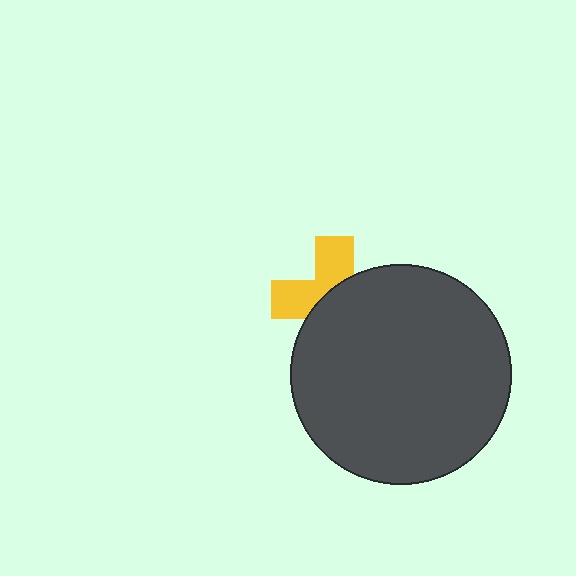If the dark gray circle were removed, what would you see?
You would see the complete yellow cross.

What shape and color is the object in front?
The object in front is a dark gray circle.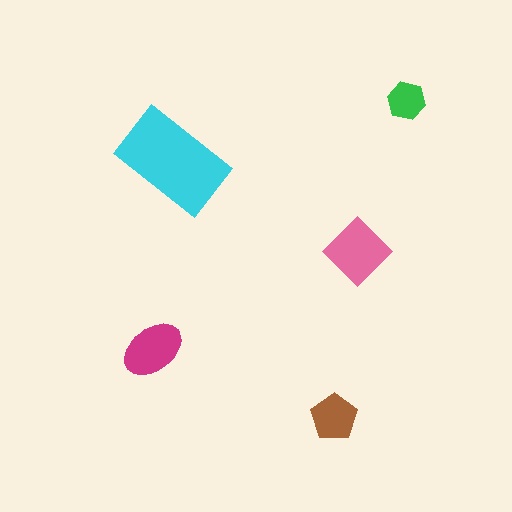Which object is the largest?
The cyan rectangle.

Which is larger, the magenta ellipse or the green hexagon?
The magenta ellipse.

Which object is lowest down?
The brown pentagon is bottommost.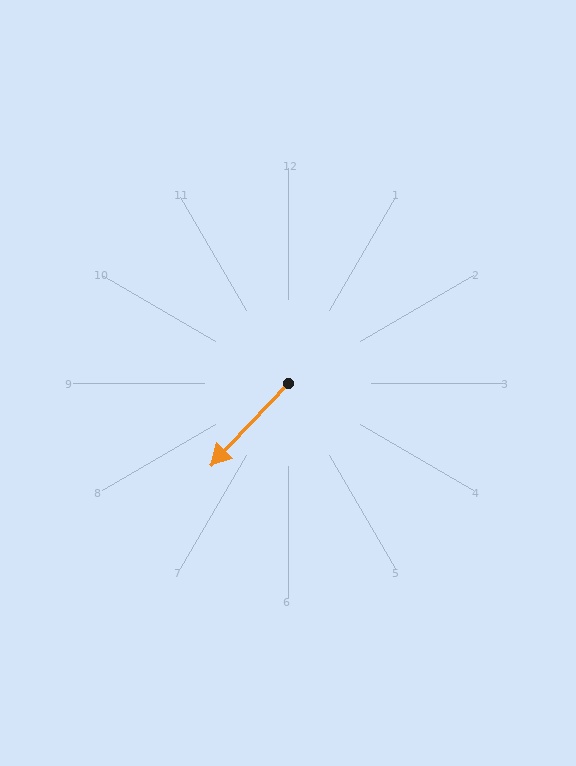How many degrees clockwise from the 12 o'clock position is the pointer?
Approximately 223 degrees.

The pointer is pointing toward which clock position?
Roughly 7 o'clock.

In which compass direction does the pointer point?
Southwest.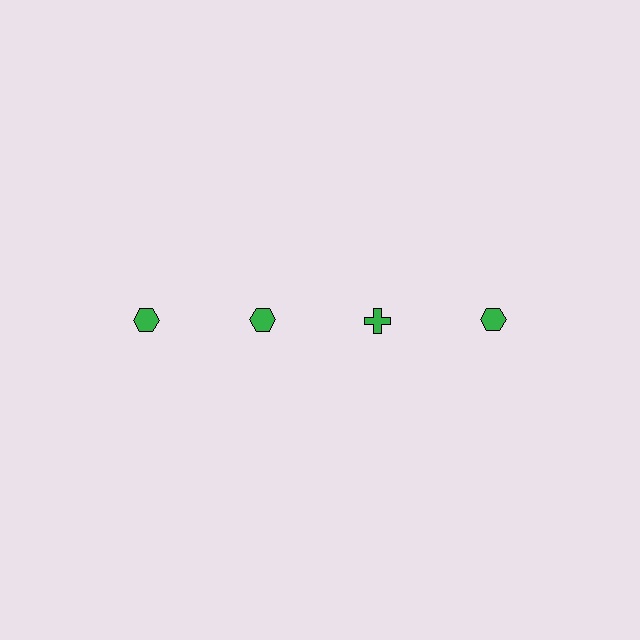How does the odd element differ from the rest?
It has a different shape: cross instead of hexagon.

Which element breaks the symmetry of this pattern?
The green cross in the top row, center column breaks the symmetry. All other shapes are green hexagons.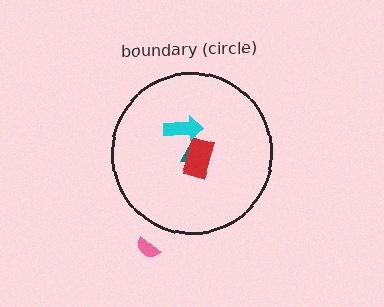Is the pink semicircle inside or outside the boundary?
Outside.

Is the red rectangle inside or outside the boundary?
Inside.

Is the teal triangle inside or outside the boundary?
Inside.